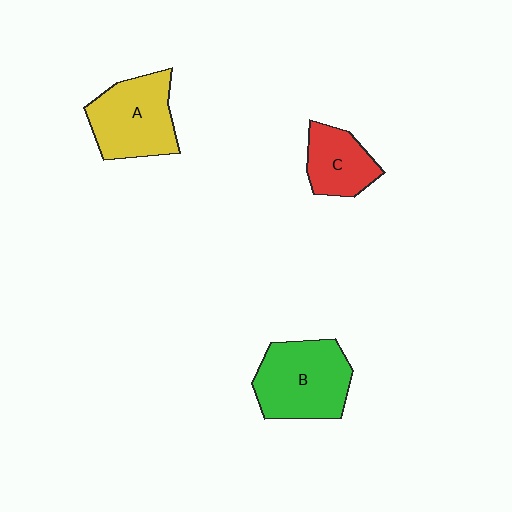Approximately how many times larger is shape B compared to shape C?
Approximately 1.7 times.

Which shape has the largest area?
Shape B (green).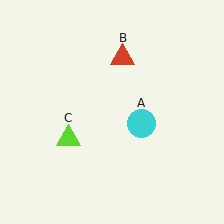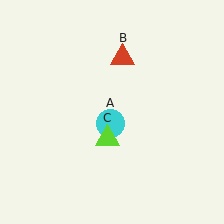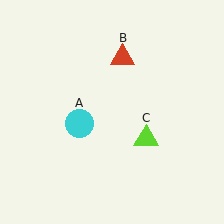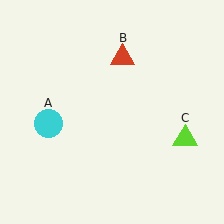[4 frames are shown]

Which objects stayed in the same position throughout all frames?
Red triangle (object B) remained stationary.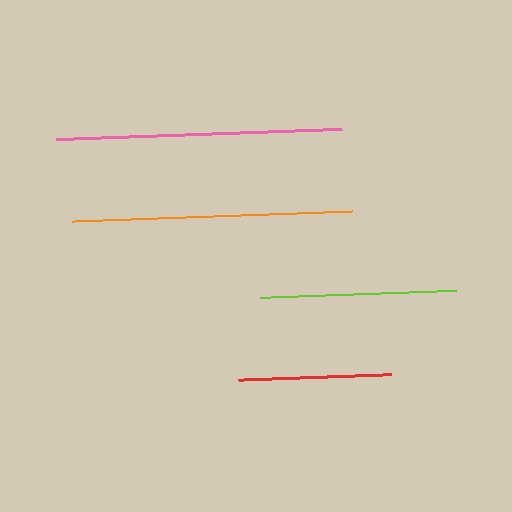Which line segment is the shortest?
The red line is the shortest at approximately 154 pixels.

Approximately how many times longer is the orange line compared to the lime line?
The orange line is approximately 1.4 times the length of the lime line.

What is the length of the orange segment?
The orange segment is approximately 282 pixels long.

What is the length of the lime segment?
The lime segment is approximately 197 pixels long.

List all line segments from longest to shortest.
From longest to shortest: pink, orange, lime, red.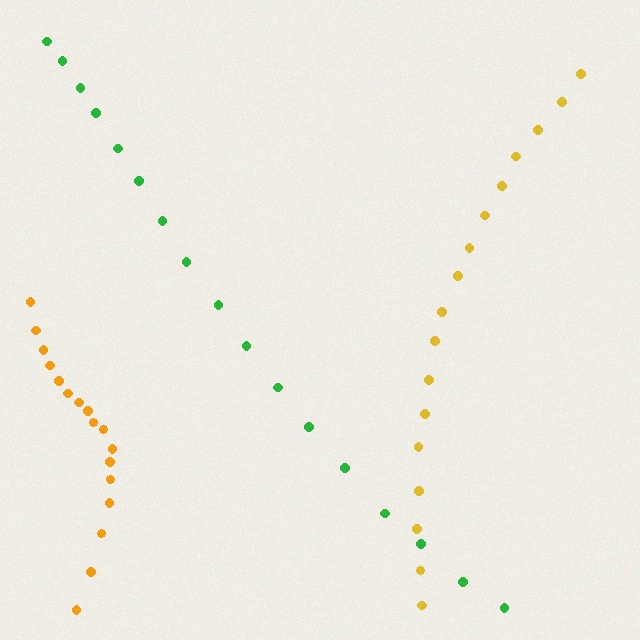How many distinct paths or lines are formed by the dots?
There are 3 distinct paths.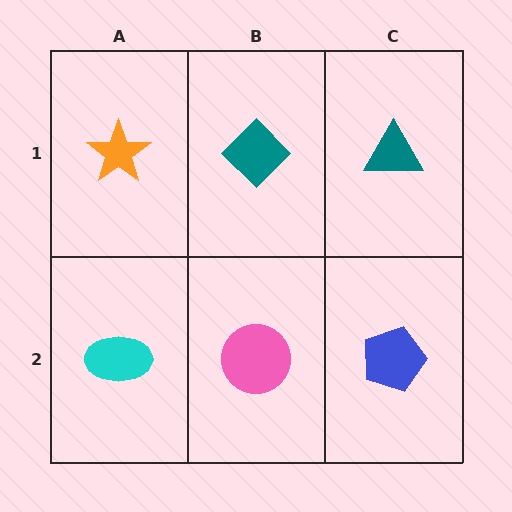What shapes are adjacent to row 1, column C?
A blue pentagon (row 2, column C), a teal diamond (row 1, column B).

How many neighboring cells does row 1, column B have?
3.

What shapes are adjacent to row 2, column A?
An orange star (row 1, column A), a pink circle (row 2, column B).